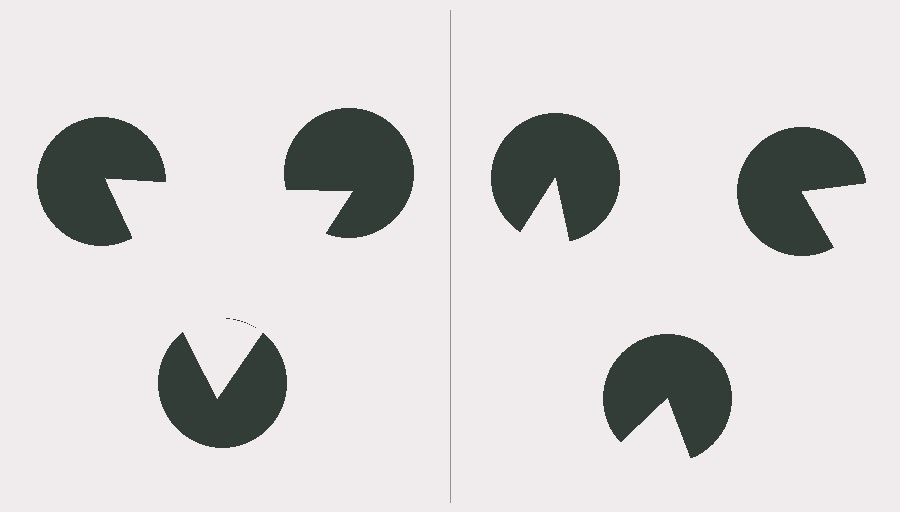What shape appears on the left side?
An illusory triangle.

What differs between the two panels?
The pac-man discs are positioned identically on both sides; only the wedge orientations differ. On the left they align to a triangle; on the right they are misaligned.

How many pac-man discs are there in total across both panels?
6 — 3 on each side.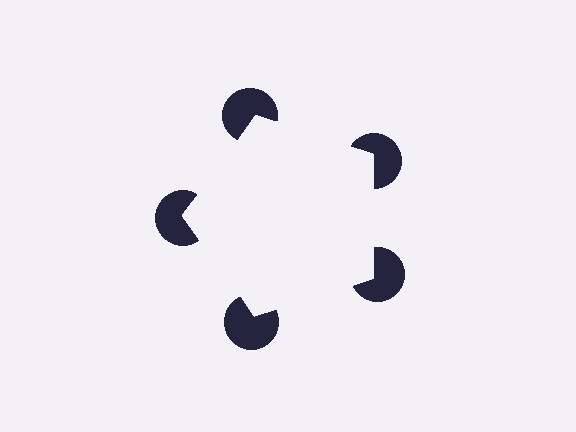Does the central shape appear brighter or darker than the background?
It typically appears slightly brighter than the background, even though no actual brightness change is drawn.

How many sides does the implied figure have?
5 sides.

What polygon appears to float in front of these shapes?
An illusory pentagon — its edges are inferred from the aligned wedge cuts in the pac-man discs, not physically drawn.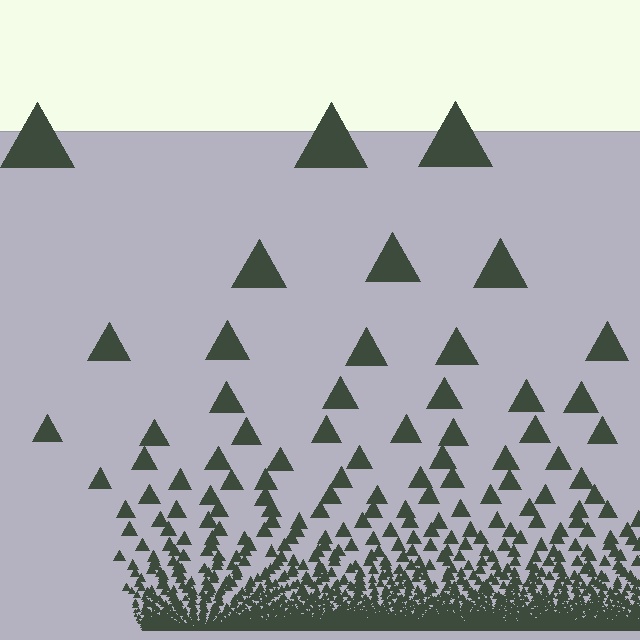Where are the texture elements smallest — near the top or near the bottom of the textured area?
Near the bottom.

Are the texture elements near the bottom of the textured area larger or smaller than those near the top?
Smaller. The gradient is inverted — elements near the bottom are smaller and denser.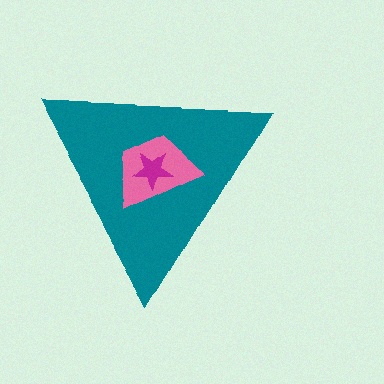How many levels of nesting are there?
3.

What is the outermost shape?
The teal triangle.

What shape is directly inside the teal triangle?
The pink trapezoid.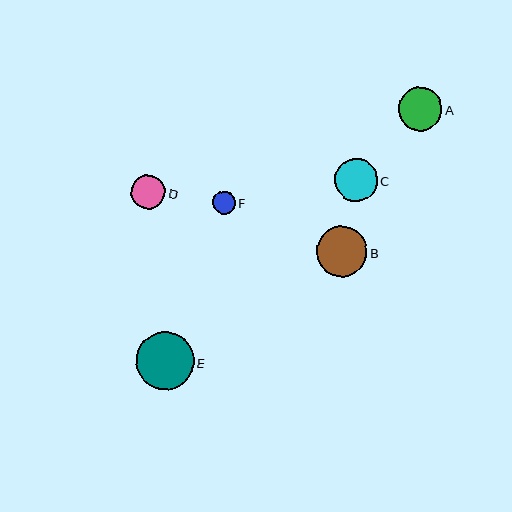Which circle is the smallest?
Circle F is the smallest with a size of approximately 23 pixels.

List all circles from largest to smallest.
From largest to smallest: E, B, A, C, D, F.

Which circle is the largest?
Circle E is the largest with a size of approximately 58 pixels.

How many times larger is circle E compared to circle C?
Circle E is approximately 1.3 times the size of circle C.